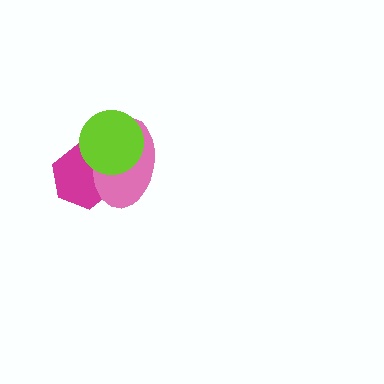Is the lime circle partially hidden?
No, no other shape covers it.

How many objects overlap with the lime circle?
2 objects overlap with the lime circle.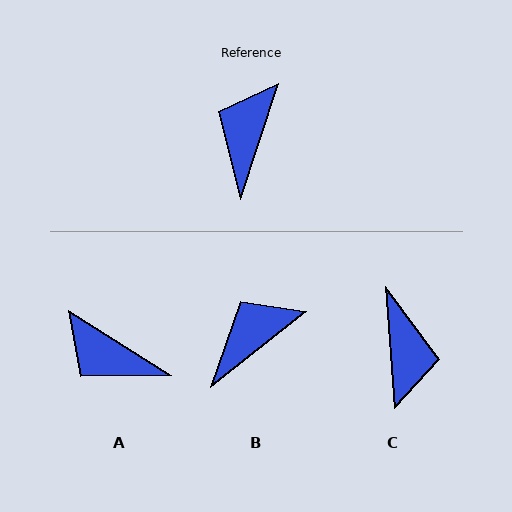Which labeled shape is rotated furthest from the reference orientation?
C, about 158 degrees away.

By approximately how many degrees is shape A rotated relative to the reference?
Approximately 76 degrees counter-clockwise.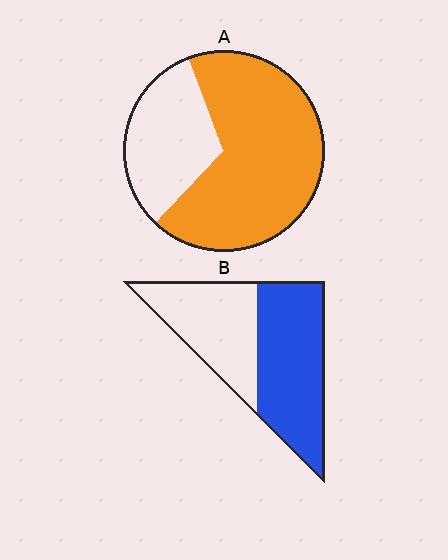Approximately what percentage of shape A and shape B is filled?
A is approximately 70% and B is approximately 55%.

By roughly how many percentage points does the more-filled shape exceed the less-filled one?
By roughly 10 percentage points (A over B).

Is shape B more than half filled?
Yes.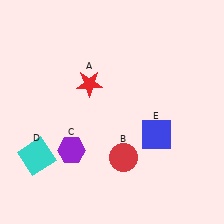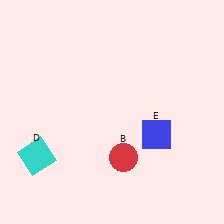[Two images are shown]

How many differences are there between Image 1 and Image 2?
There are 2 differences between the two images.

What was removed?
The purple hexagon (C), the red star (A) were removed in Image 2.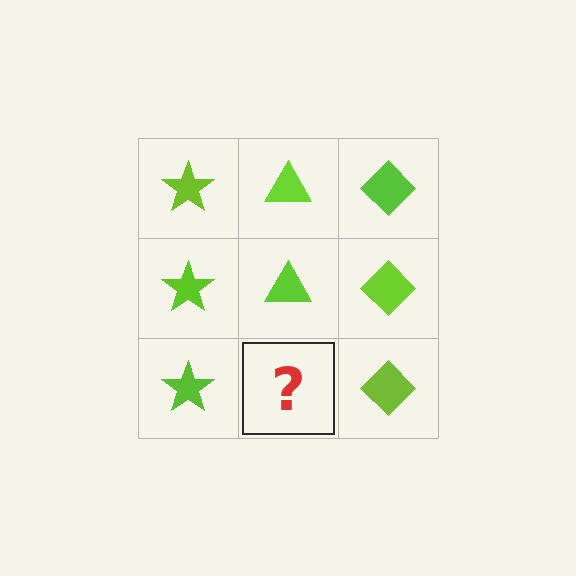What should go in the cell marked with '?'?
The missing cell should contain a lime triangle.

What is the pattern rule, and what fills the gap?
The rule is that each column has a consistent shape. The gap should be filled with a lime triangle.